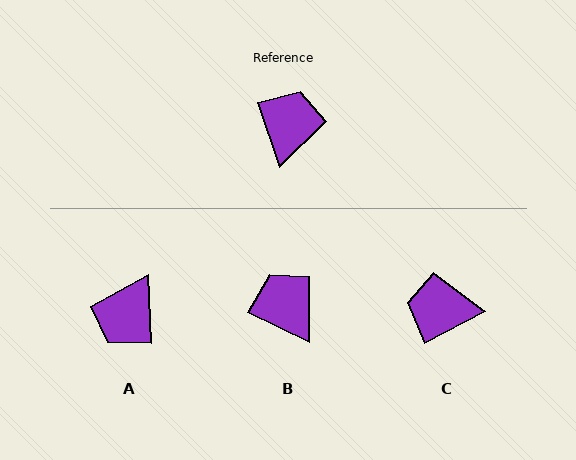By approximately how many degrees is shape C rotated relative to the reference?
Approximately 99 degrees counter-clockwise.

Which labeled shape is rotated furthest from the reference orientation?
A, about 165 degrees away.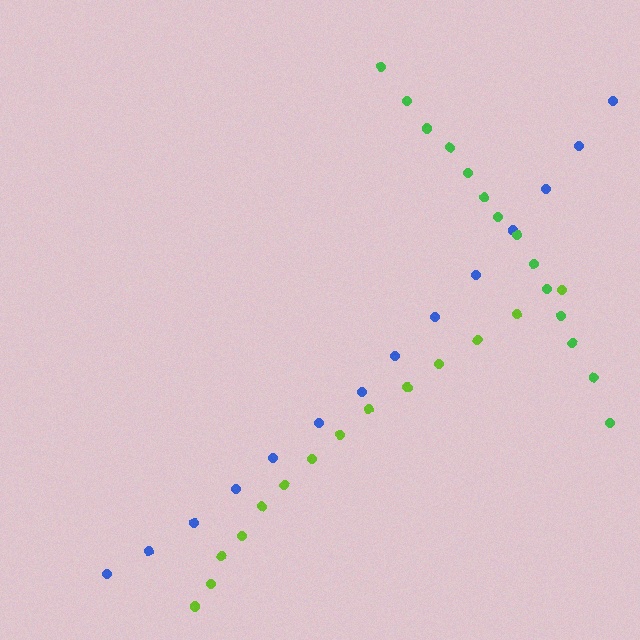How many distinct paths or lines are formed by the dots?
There are 3 distinct paths.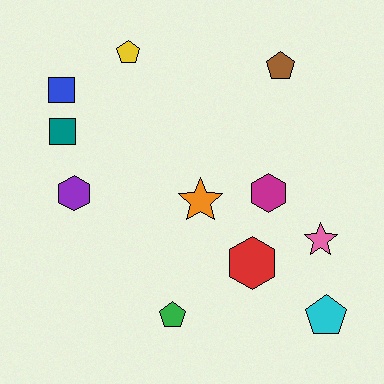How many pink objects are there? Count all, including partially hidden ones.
There is 1 pink object.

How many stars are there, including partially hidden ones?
There are 2 stars.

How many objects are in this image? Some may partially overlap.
There are 11 objects.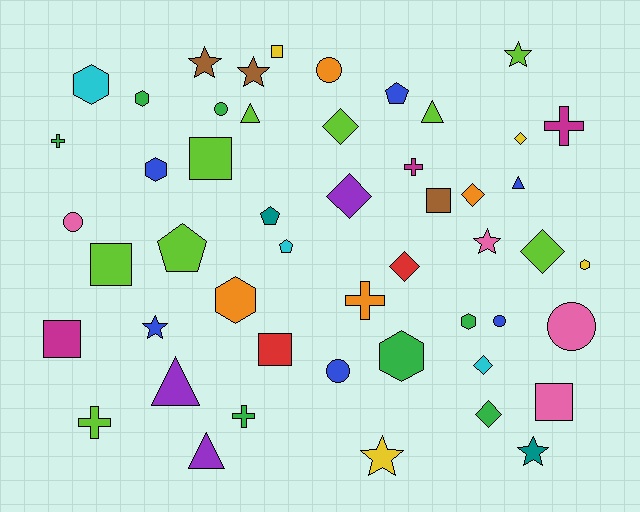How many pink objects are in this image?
There are 4 pink objects.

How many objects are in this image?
There are 50 objects.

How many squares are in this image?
There are 7 squares.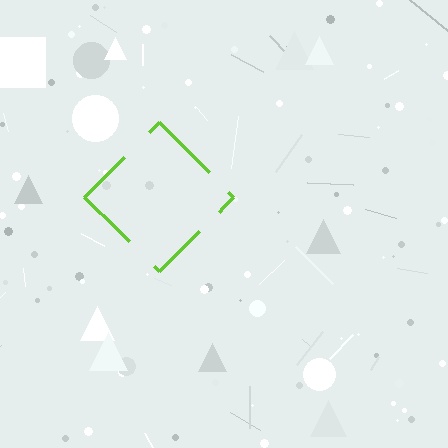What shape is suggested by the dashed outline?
The dashed outline suggests a diamond.